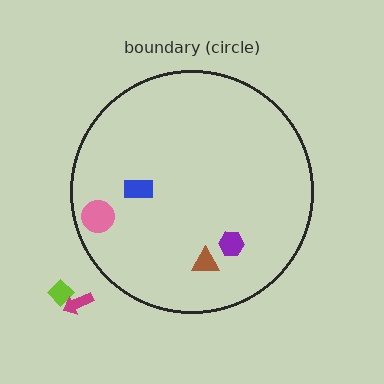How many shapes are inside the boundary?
4 inside, 2 outside.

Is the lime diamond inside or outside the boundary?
Outside.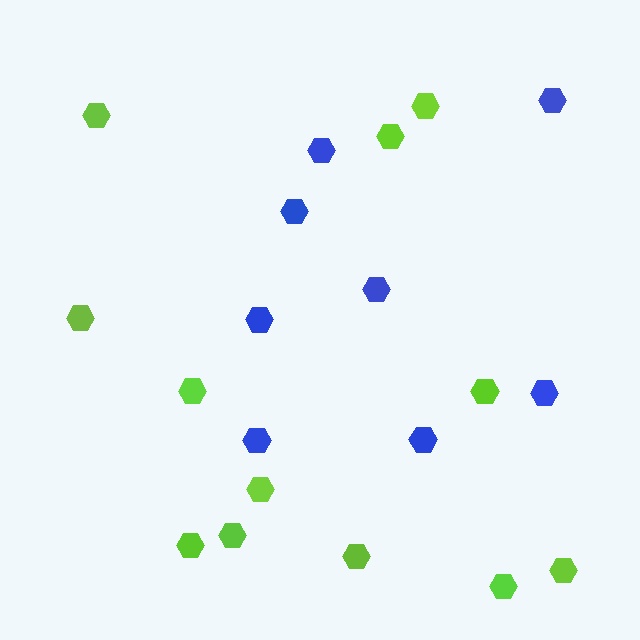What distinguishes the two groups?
There are 2 groups: one group of blue hexagons (8) and one group of lime hexagons (12).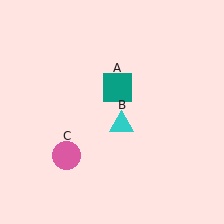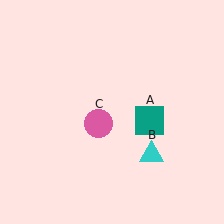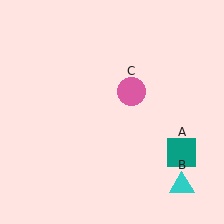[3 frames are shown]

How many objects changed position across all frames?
3 objects changed position: teal square (object A), cyan triangle (object B), pink circle (object C).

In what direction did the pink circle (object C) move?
The pink circle (object C) moved up and to the right.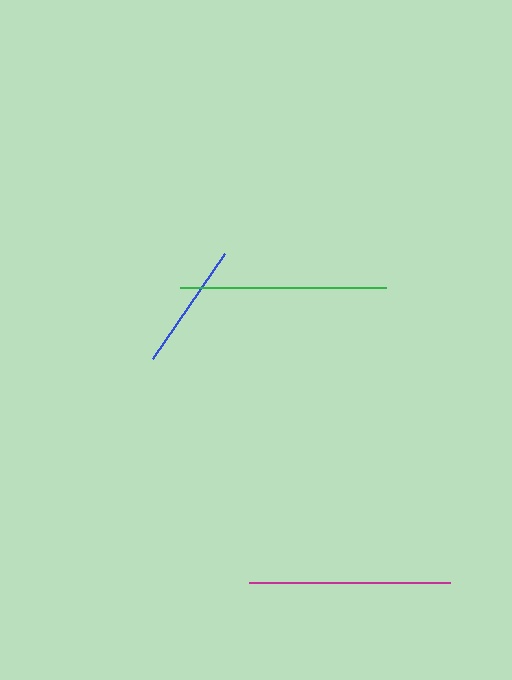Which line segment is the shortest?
The blue line is the shortest at approximately 127 pixels.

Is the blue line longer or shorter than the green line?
The green line is longer than the blue line.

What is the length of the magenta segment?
The magenta segment is approximately 201 pixels long.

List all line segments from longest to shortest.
From longest to shortest: green, magenta, blue.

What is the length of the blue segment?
The blue segment is approximately 127 pixels long.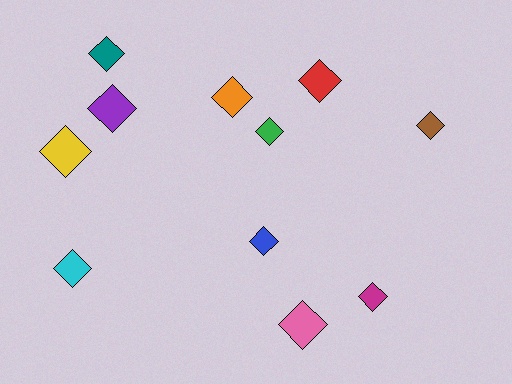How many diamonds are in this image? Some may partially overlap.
There are 11 diamonds.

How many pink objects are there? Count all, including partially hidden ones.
There is 1 pink object.